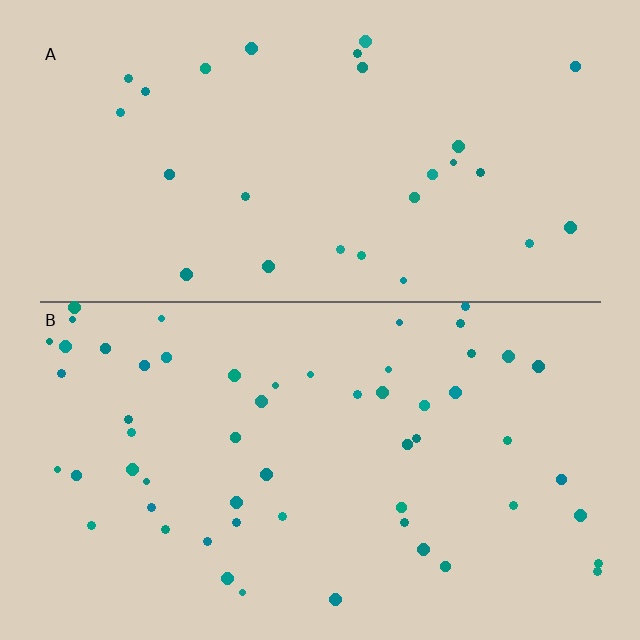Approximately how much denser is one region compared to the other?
Approximately 2.1× — region B over region A.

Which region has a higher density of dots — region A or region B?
B (the bottom).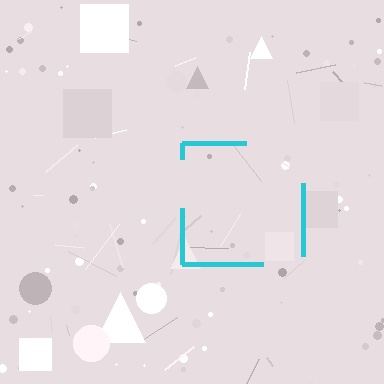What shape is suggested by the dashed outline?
The dashed outline suggests a square.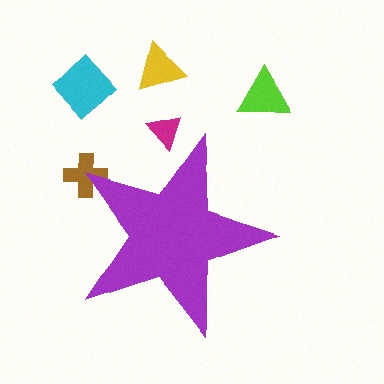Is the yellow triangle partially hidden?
No, the yellow triangle is fully visible.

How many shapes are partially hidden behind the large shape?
2 shapes are partially hidden.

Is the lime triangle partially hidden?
No, the lime triangle is fully visible.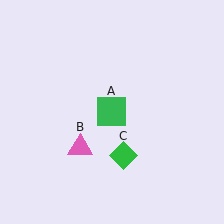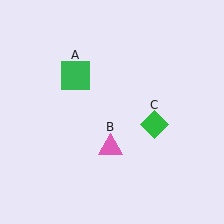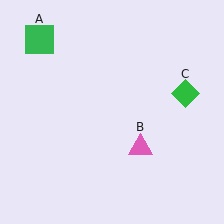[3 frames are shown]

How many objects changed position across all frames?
3 objects changed position: green square (object A), pink triangle (object B), green diamond (object C).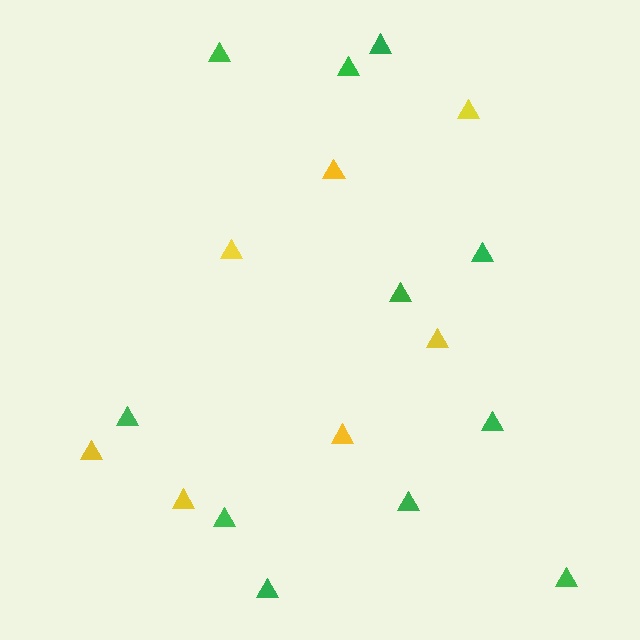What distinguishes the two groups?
There are 2 groups: one group of yellow triangles (7) and one group of green triangles (11).